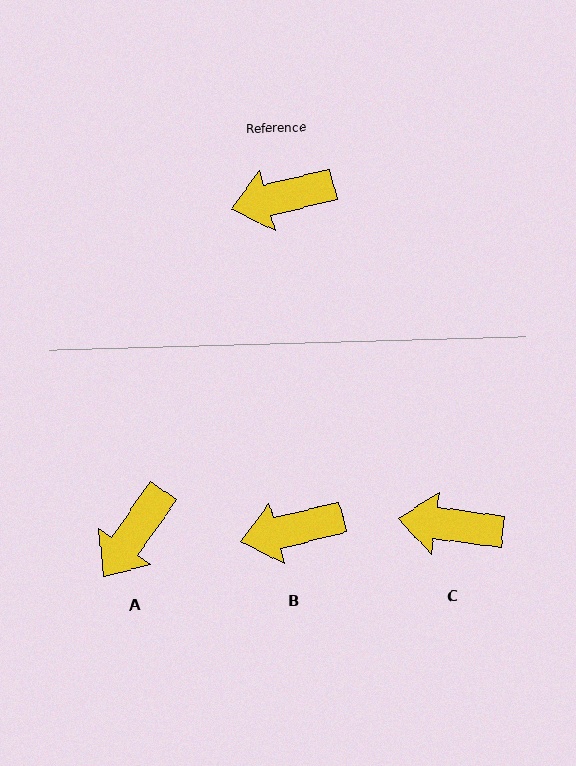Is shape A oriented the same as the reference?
No, it is off by about 41 degrees.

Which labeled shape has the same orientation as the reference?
B.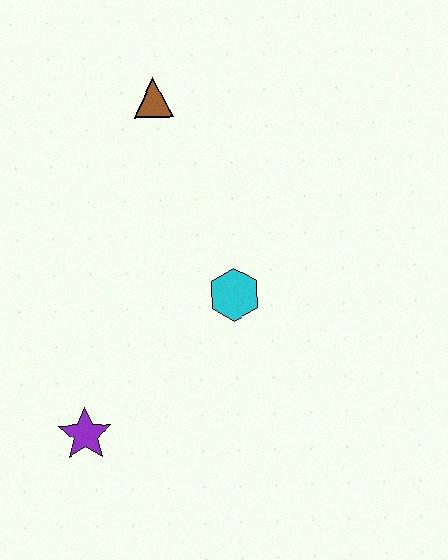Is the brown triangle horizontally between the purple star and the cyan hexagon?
Yes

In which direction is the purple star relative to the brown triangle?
The purple star is below the brown triangle.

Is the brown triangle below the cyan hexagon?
No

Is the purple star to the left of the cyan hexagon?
Yes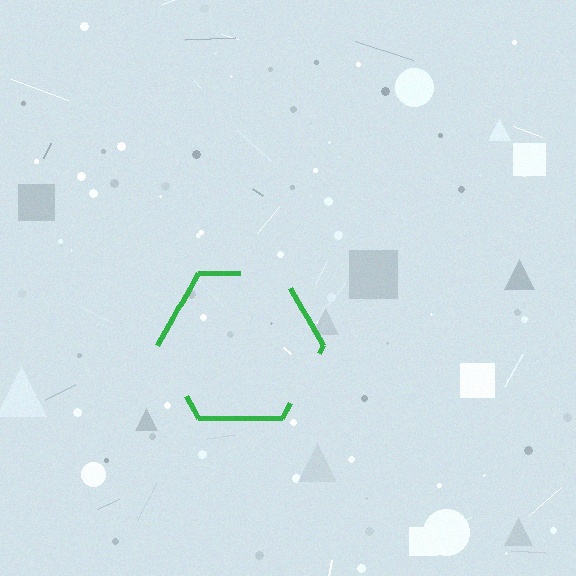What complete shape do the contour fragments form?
The contour fragments form a hexagon.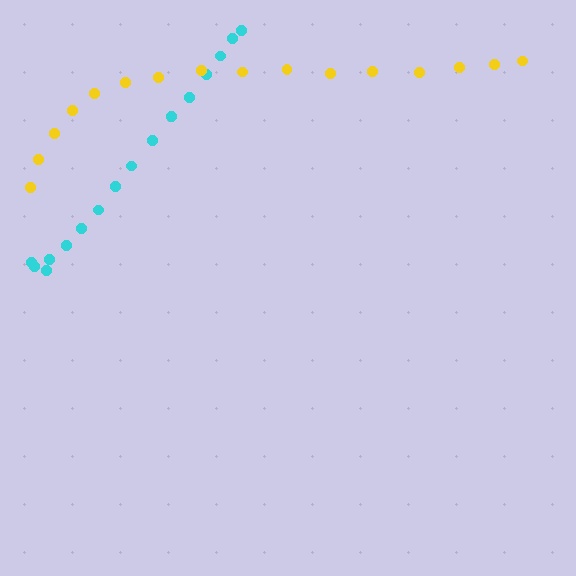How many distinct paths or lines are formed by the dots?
There are 2 distinct paths.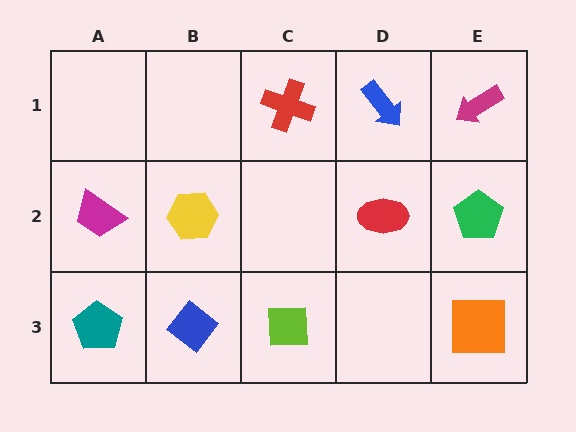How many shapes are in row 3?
4 shapes.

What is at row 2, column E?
A green pentagon.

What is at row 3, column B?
A blue diamond.